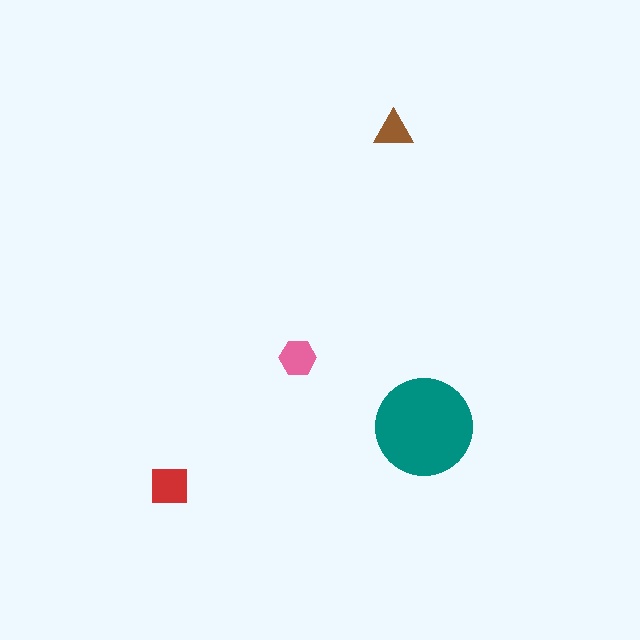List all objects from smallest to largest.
The brown triangle, the pink hexagon, the red square, the teal circle.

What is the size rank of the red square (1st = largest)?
2nd.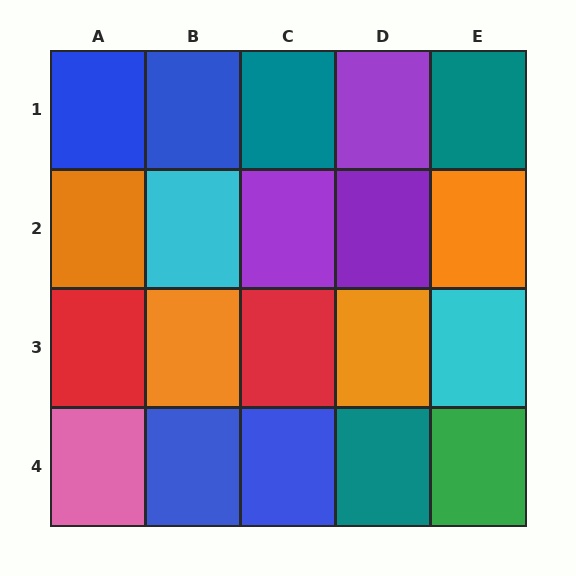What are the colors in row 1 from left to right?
Blue, blue, teal, purple, teal.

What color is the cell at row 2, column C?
Purple.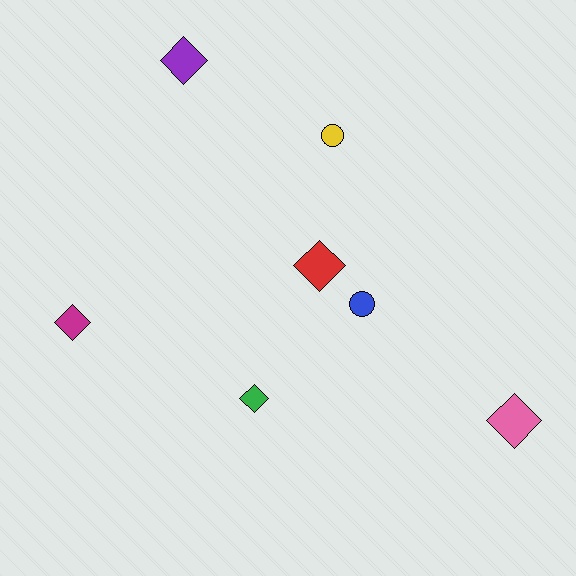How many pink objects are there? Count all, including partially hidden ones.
There is 1 pink object.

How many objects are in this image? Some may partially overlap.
There are 7 objects.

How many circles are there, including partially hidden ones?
There are 2 circles.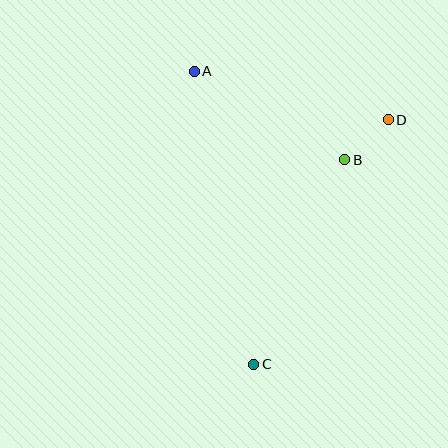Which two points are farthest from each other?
Points A and C are farthest from each other.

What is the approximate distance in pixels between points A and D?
The distance between A and D is approximately 200 pixels.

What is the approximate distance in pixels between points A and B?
The distance between A and B is approximately 175 pixels.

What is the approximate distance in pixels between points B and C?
The distance between B and C is approximately 224 pixels.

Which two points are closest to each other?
Points B and D are closest to each other.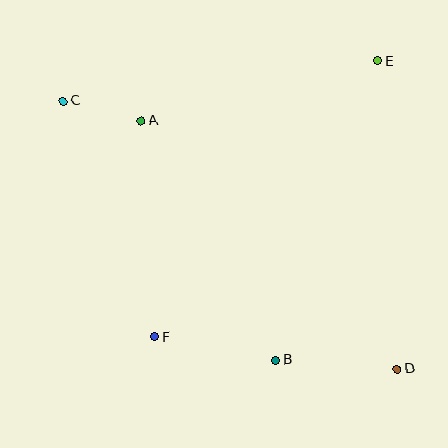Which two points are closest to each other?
Points A and C are closest to each other.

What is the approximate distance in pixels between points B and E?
The distance between B and E is approximately 317 pixels.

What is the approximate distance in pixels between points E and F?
The distance between E and F is approximately 355 pixels.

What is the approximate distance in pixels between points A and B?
The distance between A and B is approximately 275 pixels.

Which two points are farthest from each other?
Points C and D are farthest from each other.